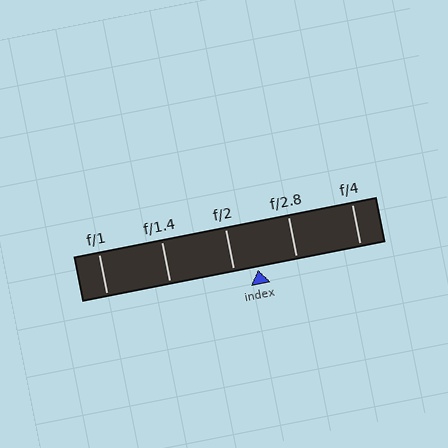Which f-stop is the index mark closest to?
The index mark is closest to f/2.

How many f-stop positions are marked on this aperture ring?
There are 5 f-stop positions marked.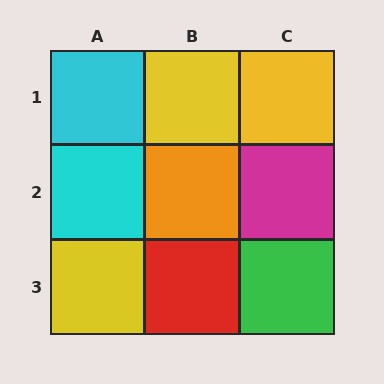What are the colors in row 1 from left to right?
Cyan, yellow, yellow.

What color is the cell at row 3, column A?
Yellow.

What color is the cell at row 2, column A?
Cyan.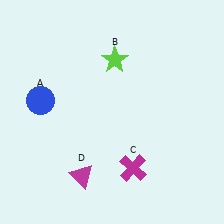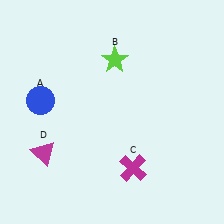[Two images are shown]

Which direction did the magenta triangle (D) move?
The magenta triangle (D) moved left.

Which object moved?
The magenta triangle (D) moved left.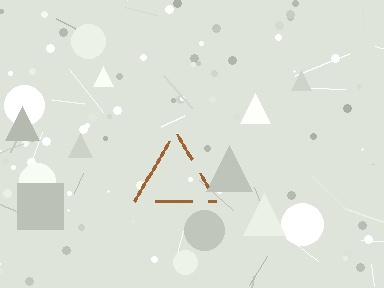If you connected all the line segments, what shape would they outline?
They would outline a triangle.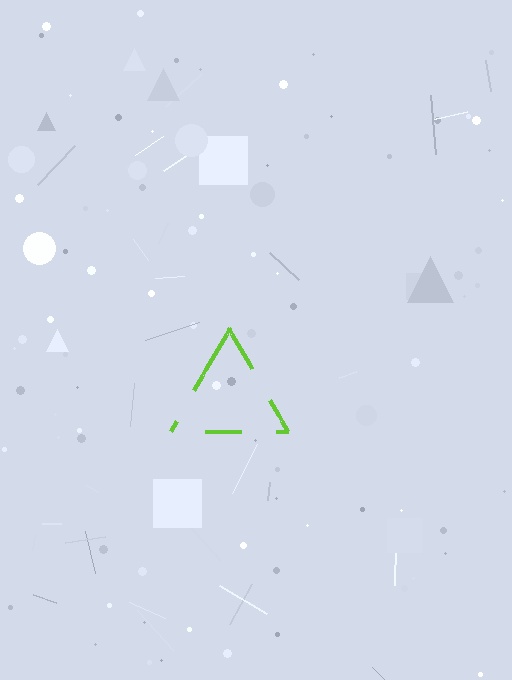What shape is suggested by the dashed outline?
The dashed outline suggests a triangle.